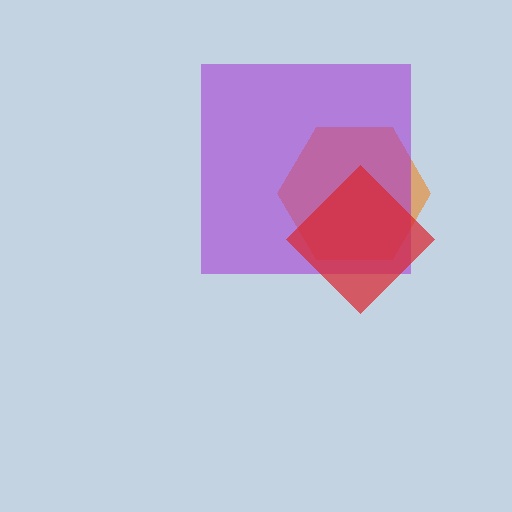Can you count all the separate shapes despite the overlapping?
Yes, there are 3 separate shapes.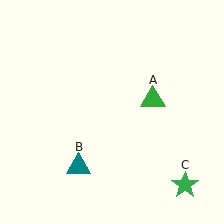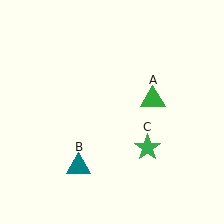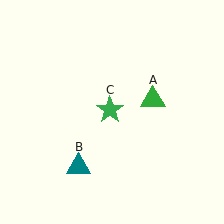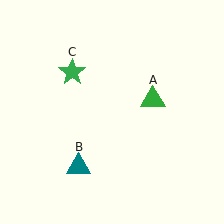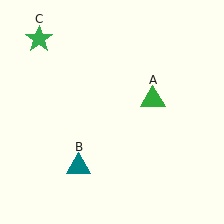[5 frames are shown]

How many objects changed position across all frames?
1 object changed position: green star (object C).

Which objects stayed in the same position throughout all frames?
Green triangle (object A) and teal triangle (object B) remained stationary.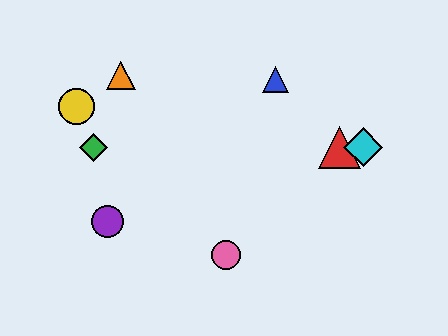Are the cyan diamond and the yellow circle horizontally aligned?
No, the cyan diamond is at y≈147 and the yellow circle is at y≈107.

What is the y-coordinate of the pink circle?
The pink circle is at y≈255.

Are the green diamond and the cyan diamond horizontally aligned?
Yes, both are at y≈147.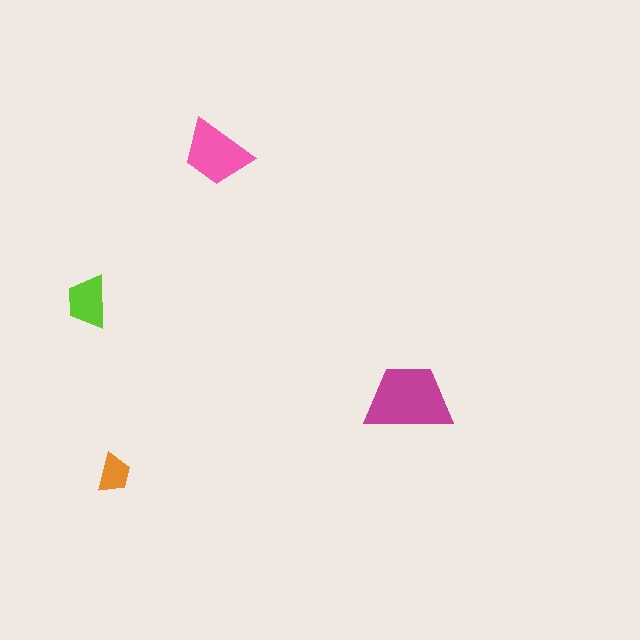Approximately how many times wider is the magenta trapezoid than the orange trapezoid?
About 2 times wider.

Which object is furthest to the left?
The lime trapezoid is leftmost.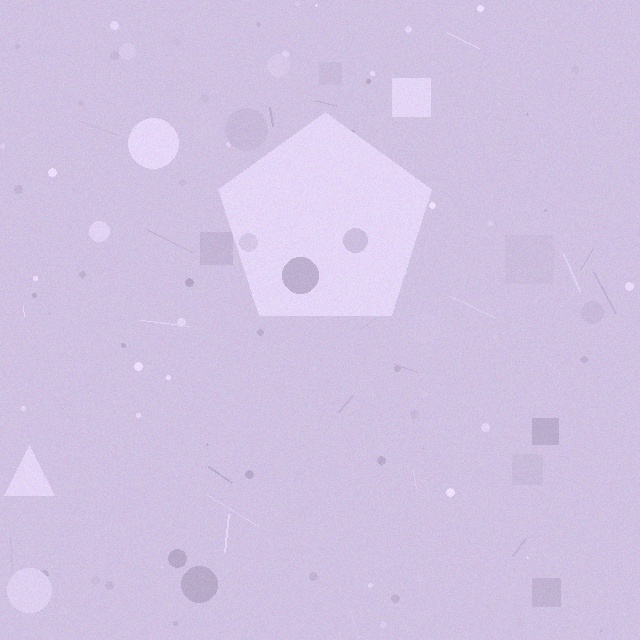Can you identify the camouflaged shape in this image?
The camouflaged shape is a pentagon.